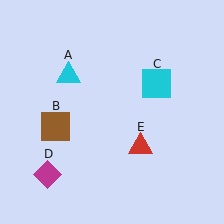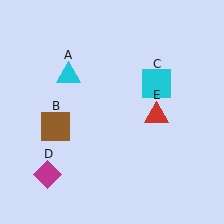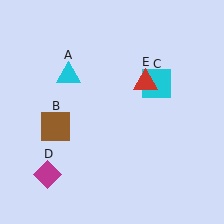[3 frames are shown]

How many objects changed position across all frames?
1 object changed position: red triangle (object E).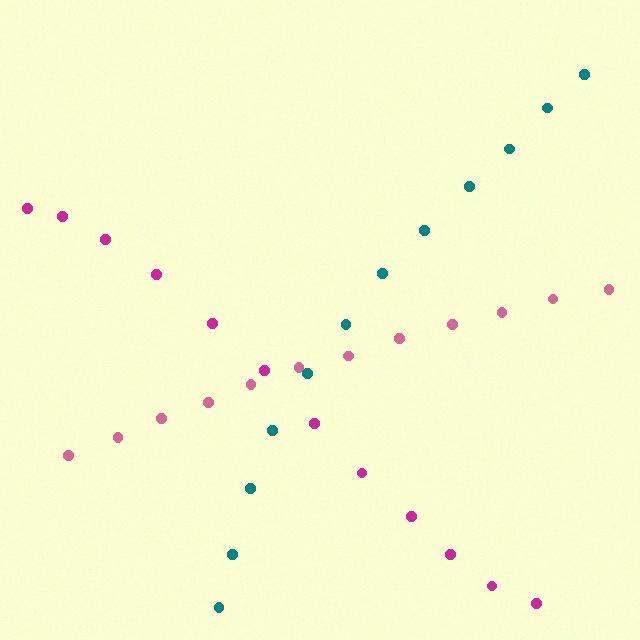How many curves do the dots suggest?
There are 3 distinct paths.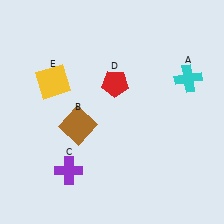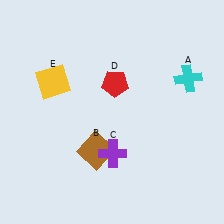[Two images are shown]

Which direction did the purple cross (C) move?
The purple cross (C) moved right.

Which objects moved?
The objects that moved are: the brown square (B), the purple cross (C).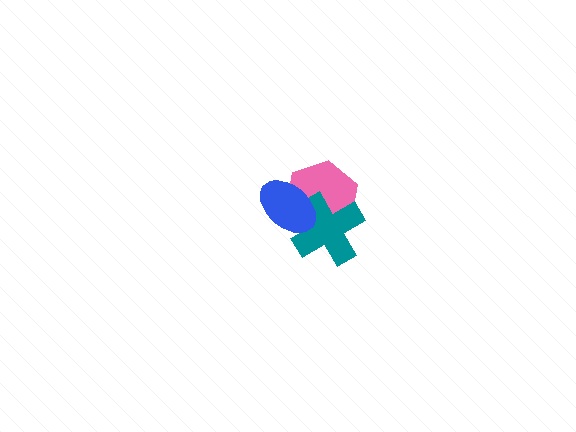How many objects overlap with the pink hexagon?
2 objects overlap with the pink hexagon.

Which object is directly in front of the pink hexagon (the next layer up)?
The teal cross is directly in front of the pink hexagon.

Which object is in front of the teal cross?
The blue ellipse is in front of the teal cross.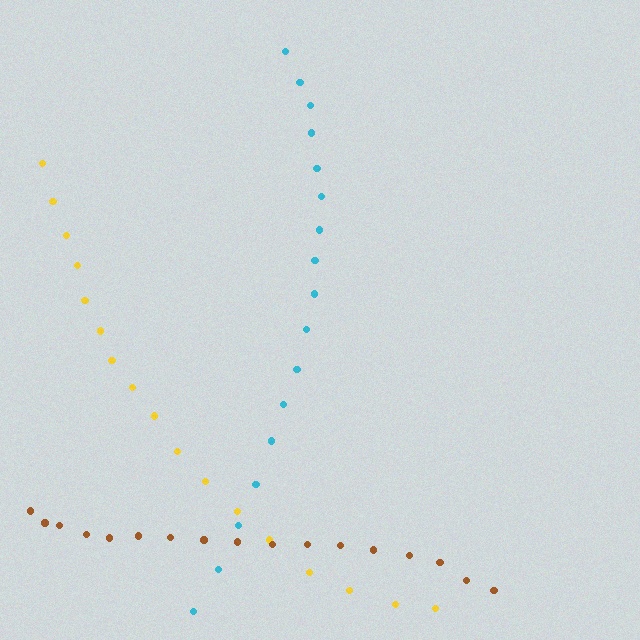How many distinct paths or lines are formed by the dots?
There are 3 distinct paths.